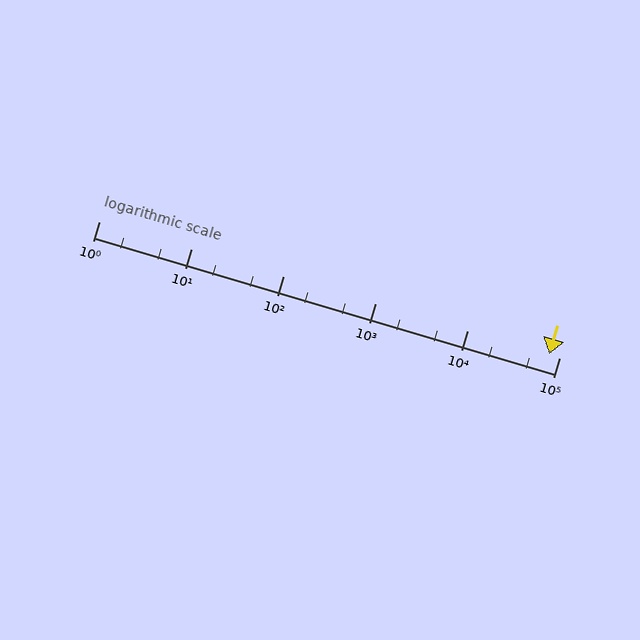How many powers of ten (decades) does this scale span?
The scale spans 5 decades, from 1 to 100000.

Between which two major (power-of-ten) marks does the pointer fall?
The pointer is between 10000 and 100000.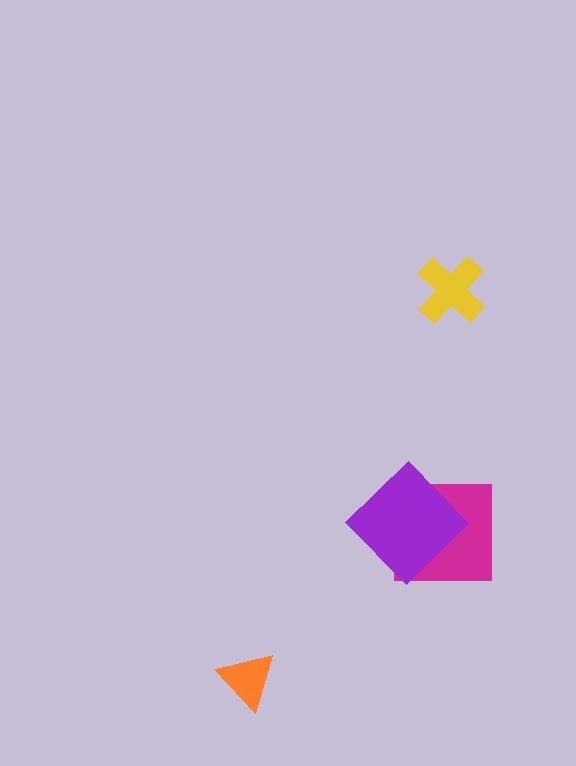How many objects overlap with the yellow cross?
0 objects overlap with the yellow cross.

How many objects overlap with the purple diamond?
1 object overlaps with the purple diamond.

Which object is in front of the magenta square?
The purple diamond is in front of the magenta square.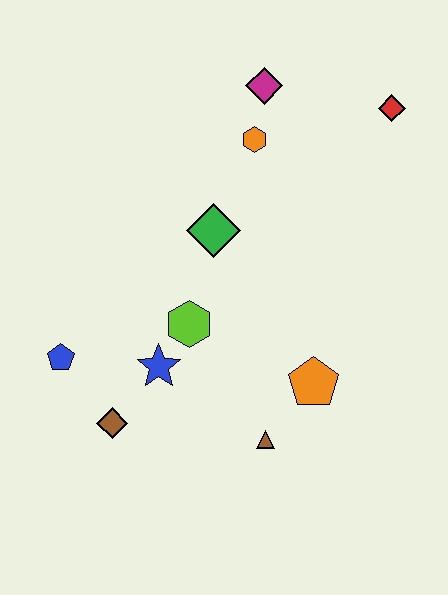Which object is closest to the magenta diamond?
The orange hexagon is closest to the magenta diamond.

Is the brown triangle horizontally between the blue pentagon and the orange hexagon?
No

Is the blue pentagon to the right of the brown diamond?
No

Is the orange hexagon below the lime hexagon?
No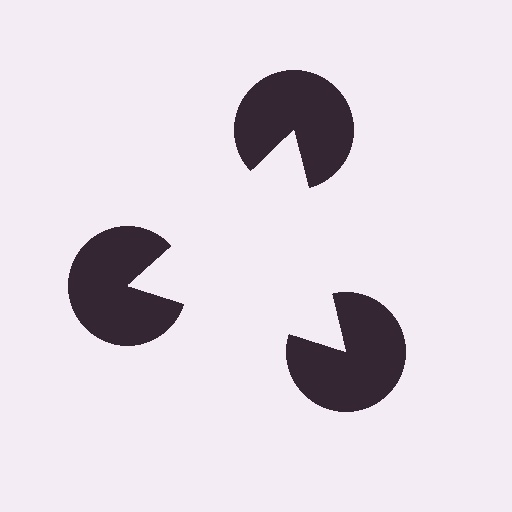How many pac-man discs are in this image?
There are 3 — one at each vertex of the illusory triangle.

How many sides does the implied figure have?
3 sides.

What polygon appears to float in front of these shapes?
An illusory triangle — its edges are inferred from the aligned wedge cuts in the pac-man discs, not physically drawn.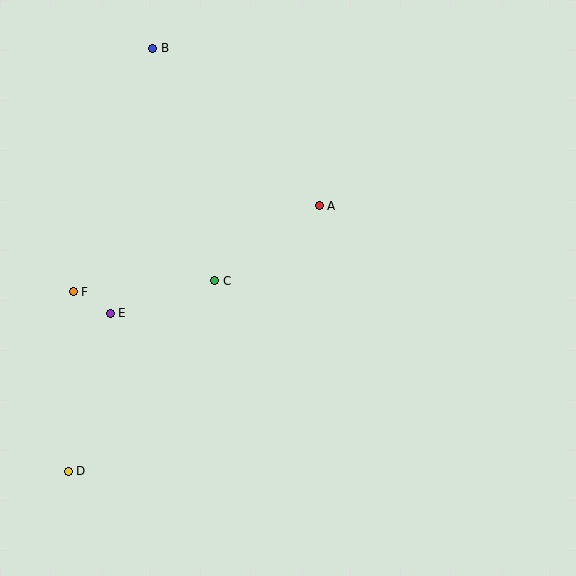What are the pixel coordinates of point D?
Point D is at (68, 471).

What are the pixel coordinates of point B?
Point B is at (153, 48).